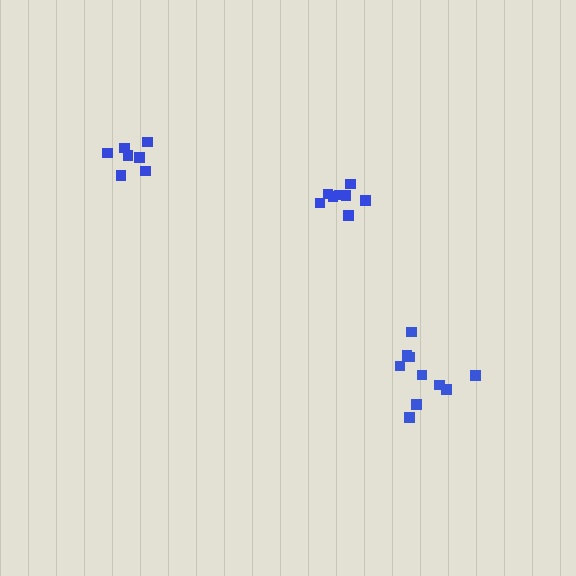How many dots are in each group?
Group 1: 8 dots, Group 2: 10 dots, Group 3: 7 dots (25 total).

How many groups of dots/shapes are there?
There are 3 groups.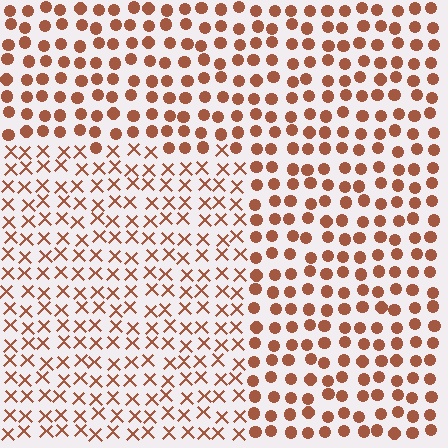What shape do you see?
I see a rectangle.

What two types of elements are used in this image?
The image uses X marks inside the rectangle region and circles outside it.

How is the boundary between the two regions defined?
The boundary is defined by a change in element shape: X marks inside vs. circles outside. All elements share the same color and spacing.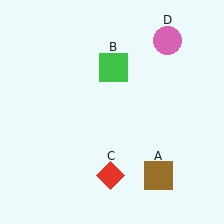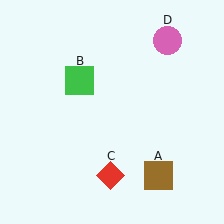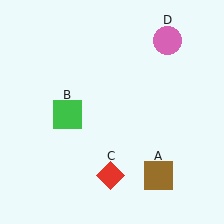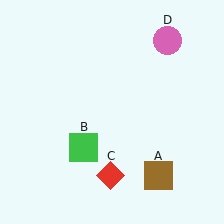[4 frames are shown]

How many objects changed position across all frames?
1 object changed position: green square (object B).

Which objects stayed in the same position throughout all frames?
Brown square (object A) and red diamond (object C) and pink circle (object D) remained stationary.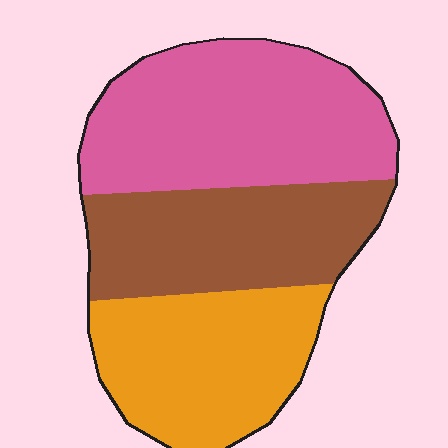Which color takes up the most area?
Pink, at roughly 40%.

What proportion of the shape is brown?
Brown takes up between a sixth and a third of the shape.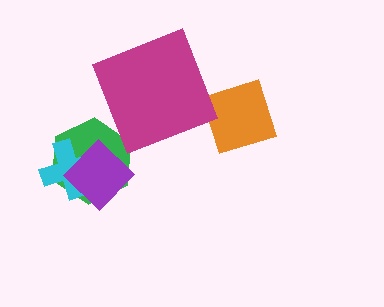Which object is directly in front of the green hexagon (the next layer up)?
The cyan cross is directly in front of the green hexagon.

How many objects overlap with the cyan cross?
2 objects overlap with the cyan cross.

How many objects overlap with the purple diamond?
2 objects overlap with the purple diamond.